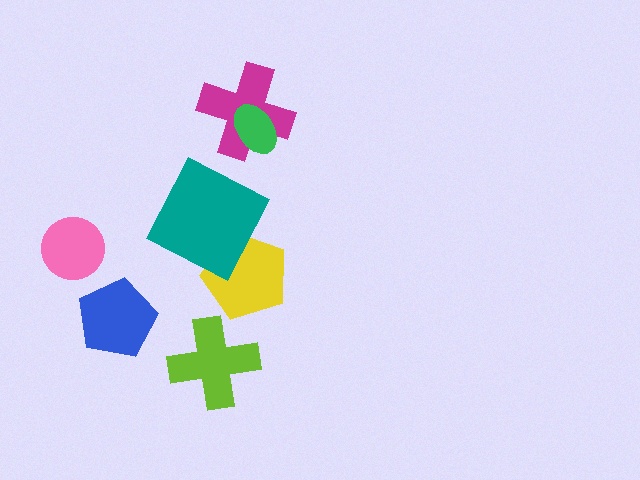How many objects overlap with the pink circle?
0 objects overlap with the pink circle.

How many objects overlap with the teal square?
1 object overlaps with the teal square.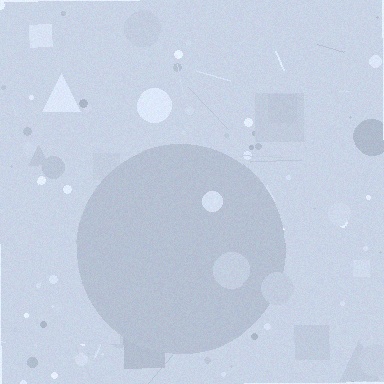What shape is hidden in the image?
A circle is hidden in the image.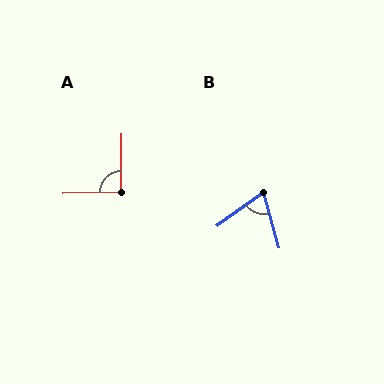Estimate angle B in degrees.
Approximately 69 degrees.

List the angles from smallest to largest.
B (69°), A (92°).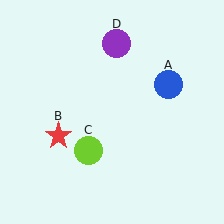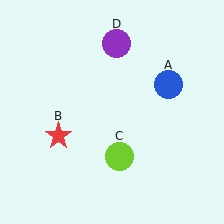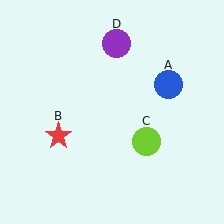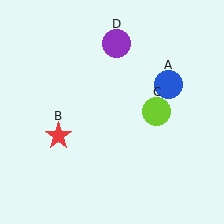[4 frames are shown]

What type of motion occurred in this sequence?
The lime circle (object C) rotated counterclockwise around the center of the scene.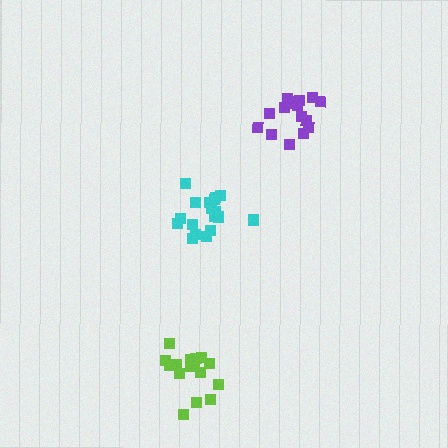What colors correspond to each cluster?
The clusters are colored: cyan, purple, lime.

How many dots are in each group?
Group 1: 19 dots, Group 2: 16 dots, Group 3: 16 dots (51 total).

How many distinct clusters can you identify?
There are 3 distinct clusters.